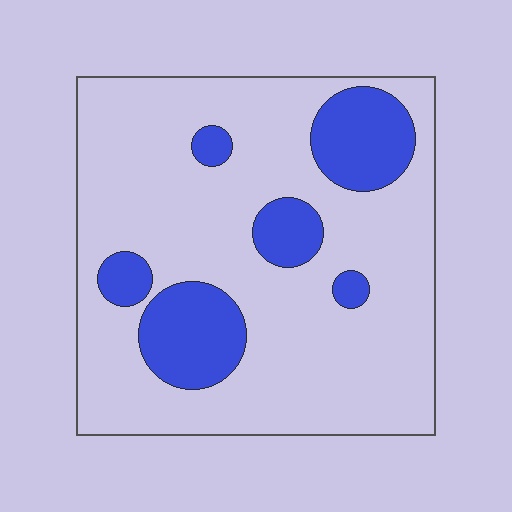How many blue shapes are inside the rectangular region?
6.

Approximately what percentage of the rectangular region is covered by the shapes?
Approximately 20%.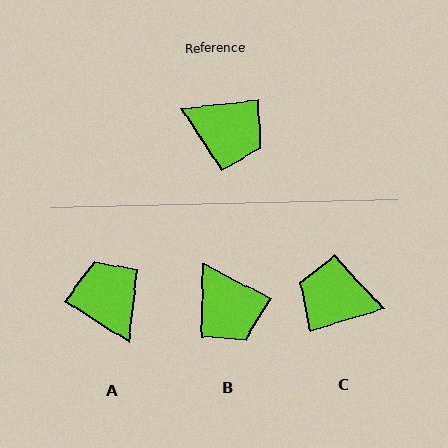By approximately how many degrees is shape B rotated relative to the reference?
Approximately 33 degrees clockwise.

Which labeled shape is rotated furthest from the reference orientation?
C, about 170 degrees away.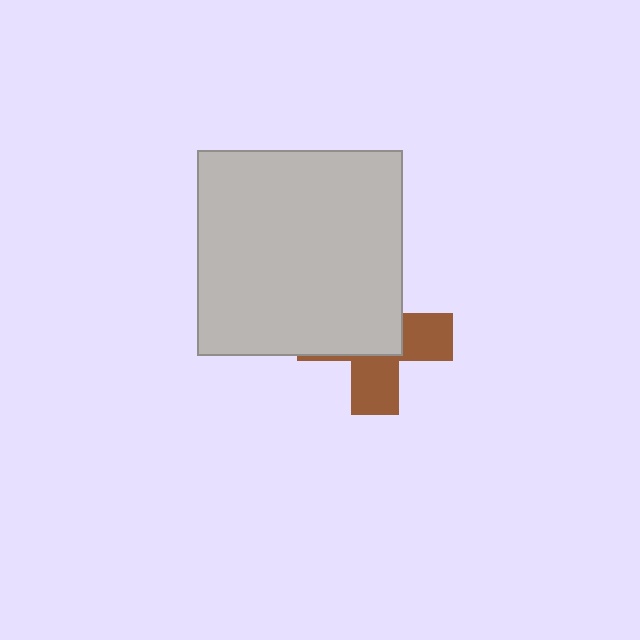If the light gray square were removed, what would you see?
You would see the complete brown cross.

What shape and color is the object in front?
The object in front is a light gray square.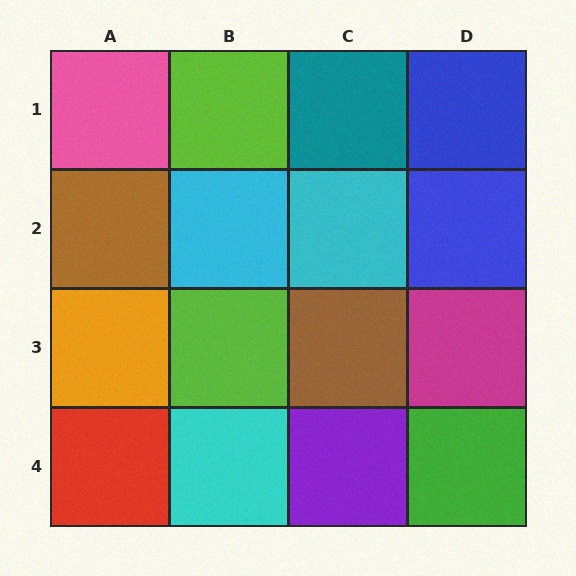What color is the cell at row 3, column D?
Magenta.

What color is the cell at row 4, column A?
Red.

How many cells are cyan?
3 cells are cyan.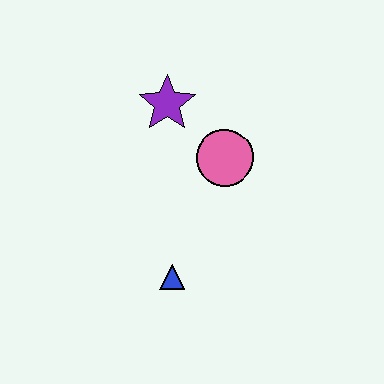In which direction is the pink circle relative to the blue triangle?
The pink circle is above the blue triangle.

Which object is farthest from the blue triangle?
The purple star is farthest from the blue triangle.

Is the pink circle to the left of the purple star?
No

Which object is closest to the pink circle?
The purple star is closest to the pink circle.